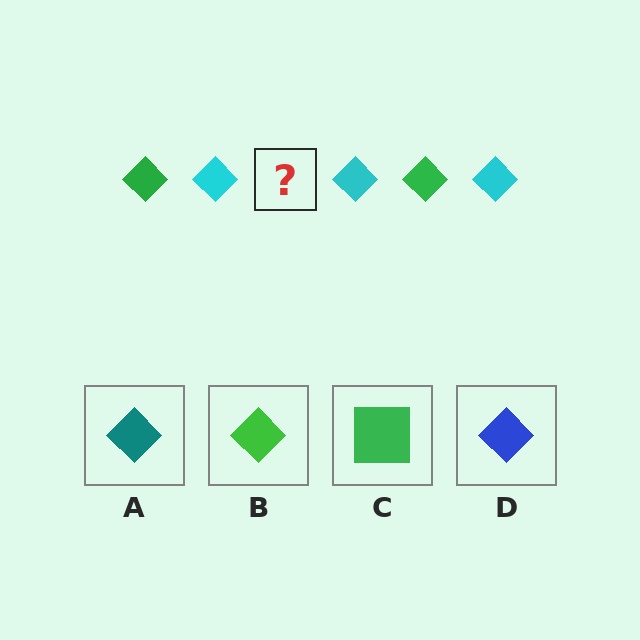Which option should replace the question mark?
Option B.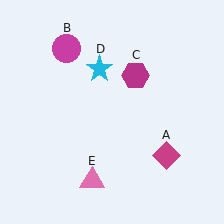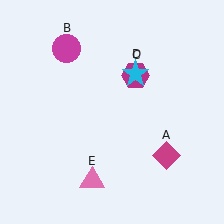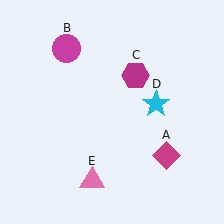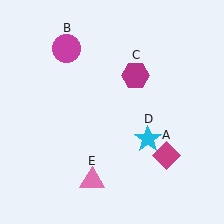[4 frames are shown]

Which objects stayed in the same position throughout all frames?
Magenta diamond (object A) and magenta circle (object B) and magenta hexagon (object C) and pink triangle (object E) remained stationary.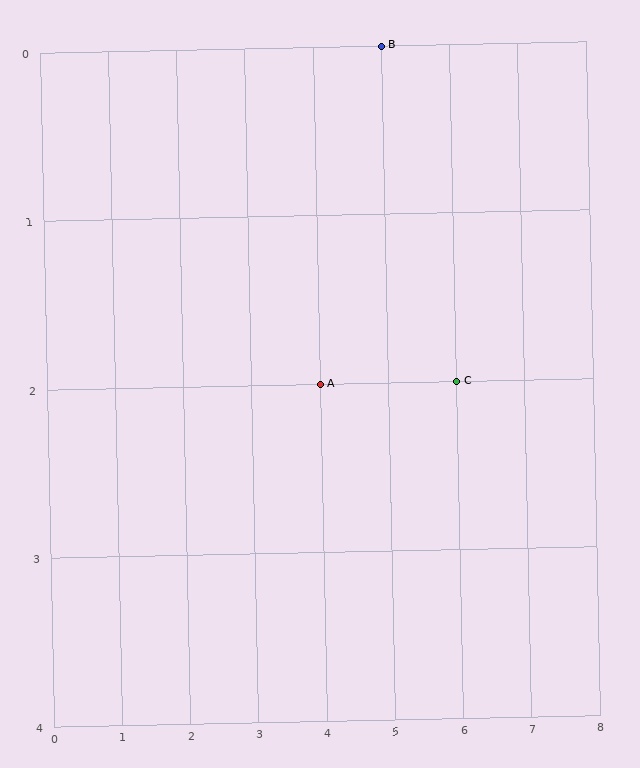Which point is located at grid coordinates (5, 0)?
Point B is at (5, 0).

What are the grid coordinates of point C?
Point C is at grid coordinates (6, 2).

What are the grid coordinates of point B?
Point B is at grid coordinates (5, 0).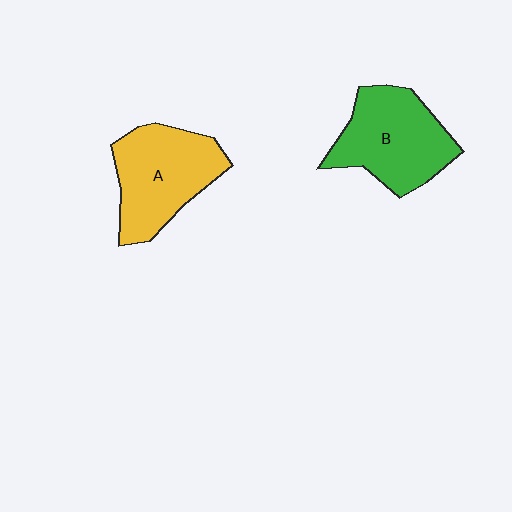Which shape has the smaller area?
Shape A (yellow).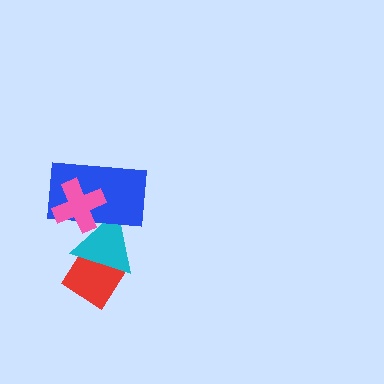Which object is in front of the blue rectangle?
The pink cross is in front of the blue rectangle.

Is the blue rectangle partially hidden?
Yes, it is partially covered by another shape.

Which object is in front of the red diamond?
The cyan triangle is in front of the red diamond.